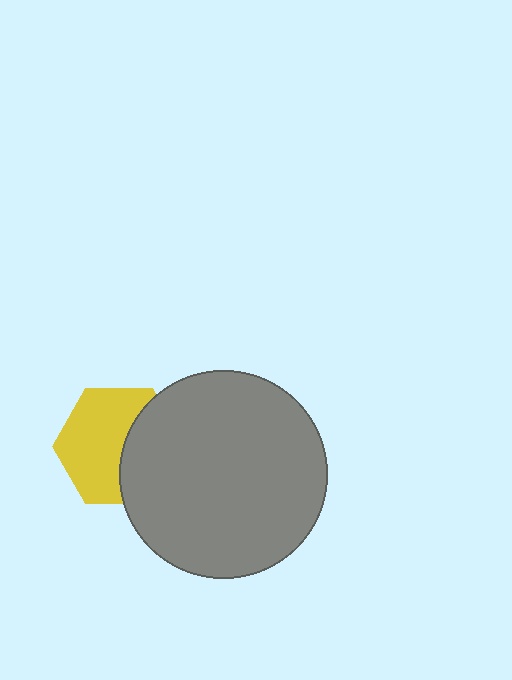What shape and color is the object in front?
The object in front is a gray circle.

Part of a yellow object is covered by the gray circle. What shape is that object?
It is a hexagon.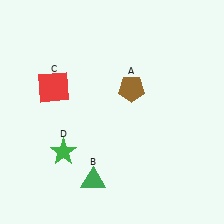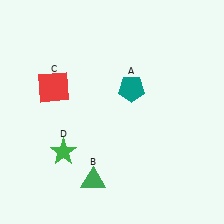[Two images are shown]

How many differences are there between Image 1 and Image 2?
There is 1 difference between the two images.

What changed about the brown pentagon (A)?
In Image 1, A is brown. In Image 2, it changed to teal.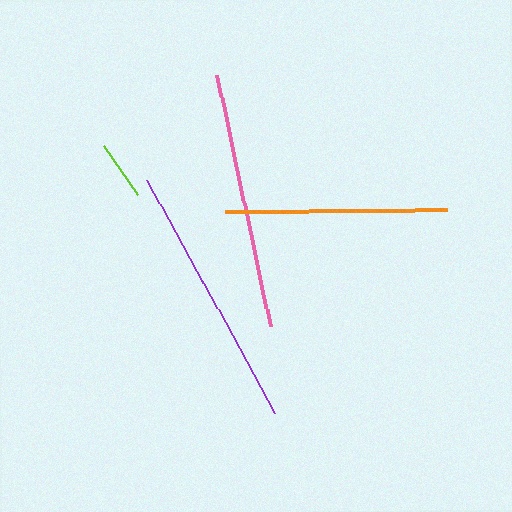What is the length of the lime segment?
The lime segment is approximately 60 pixels long.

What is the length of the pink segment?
The pink segment is approximately 257 pixels long.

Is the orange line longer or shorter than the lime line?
The orange line is longer than the lime line.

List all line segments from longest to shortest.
From longest to shortest: purple, pink, orange, lime.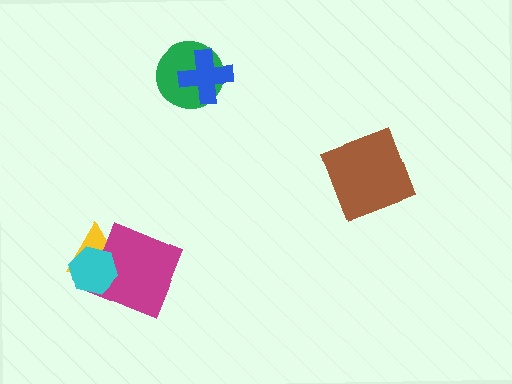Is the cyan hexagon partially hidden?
No, no other shape covers it.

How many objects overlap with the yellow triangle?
2 objects overlap with the yellow triangle.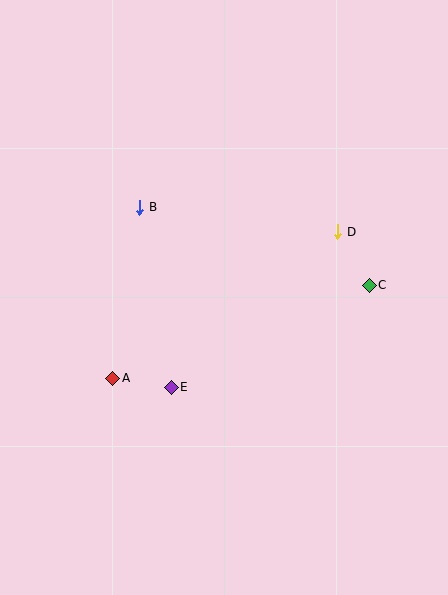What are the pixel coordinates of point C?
Point C is at (369, 285).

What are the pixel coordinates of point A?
Point A is at (113, 378).